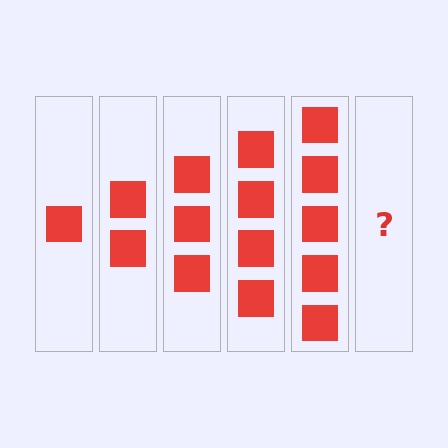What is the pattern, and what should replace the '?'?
The pattern is that each step adds one more square. The '?' should be 6 squares.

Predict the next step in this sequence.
The next step is 6 squares.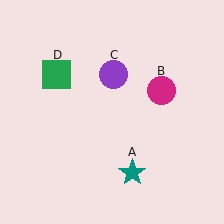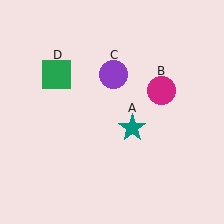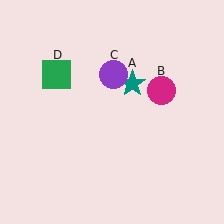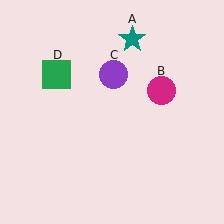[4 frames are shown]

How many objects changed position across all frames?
1 object changed position: teal star (object A).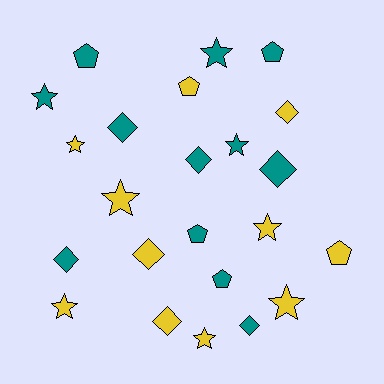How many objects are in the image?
There are 23 objects.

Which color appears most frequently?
Teal, with 12 objects.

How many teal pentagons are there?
There are 4 teal pentagons.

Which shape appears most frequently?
Star, with 9 objects.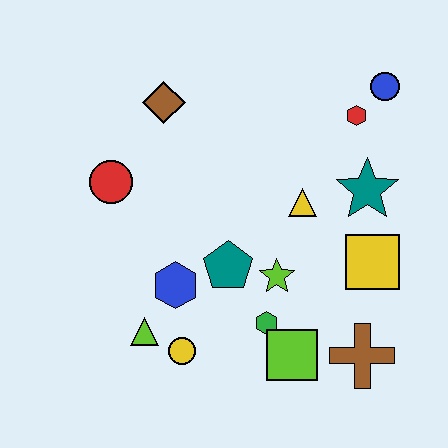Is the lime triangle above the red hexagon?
No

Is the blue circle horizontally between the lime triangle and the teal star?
No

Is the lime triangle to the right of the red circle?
Yes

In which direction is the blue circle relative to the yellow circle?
The blue circle is above the yellow circle.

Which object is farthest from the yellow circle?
The blue circle is farthest from the yellow circle.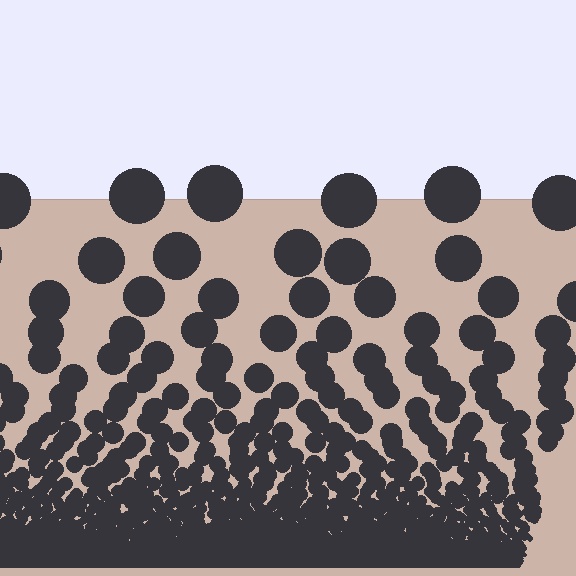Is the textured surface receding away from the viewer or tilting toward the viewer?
The surface appears to tilt toward the viewer. Texture elements get larger and sparser toward the top.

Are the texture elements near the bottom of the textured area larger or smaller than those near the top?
Smaller. The gradient is inverted — elements near the bottom are smaller and denser.